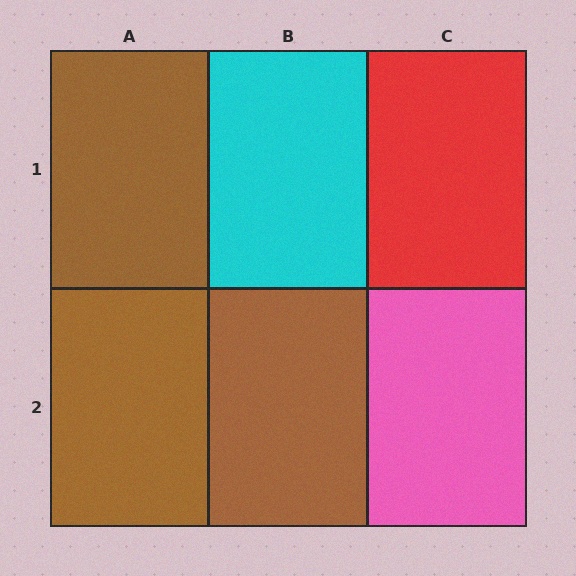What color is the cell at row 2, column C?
Pink.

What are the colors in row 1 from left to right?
Brown, cyan, red.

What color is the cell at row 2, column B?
Brown.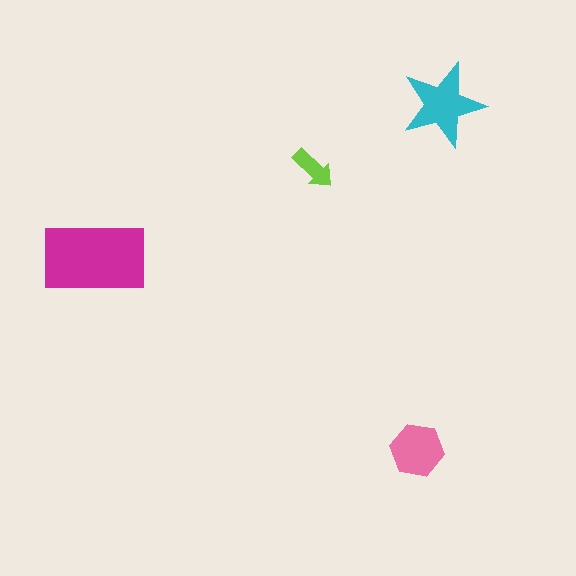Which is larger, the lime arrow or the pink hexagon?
The pink hexagon.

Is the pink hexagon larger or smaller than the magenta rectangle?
Smaller.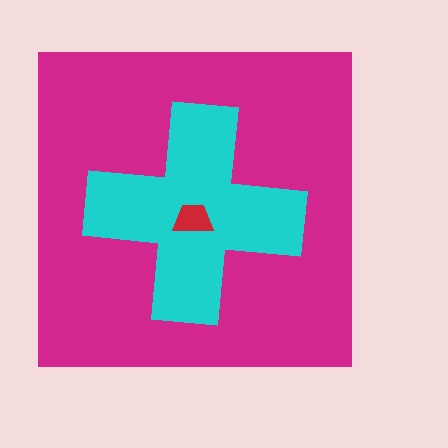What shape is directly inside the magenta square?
The cyan cross.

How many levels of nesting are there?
3.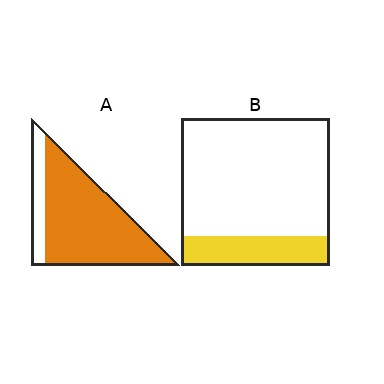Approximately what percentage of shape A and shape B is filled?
A is approximately 80% and B is approximately 20%.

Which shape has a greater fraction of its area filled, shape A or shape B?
Shape A.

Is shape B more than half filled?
No.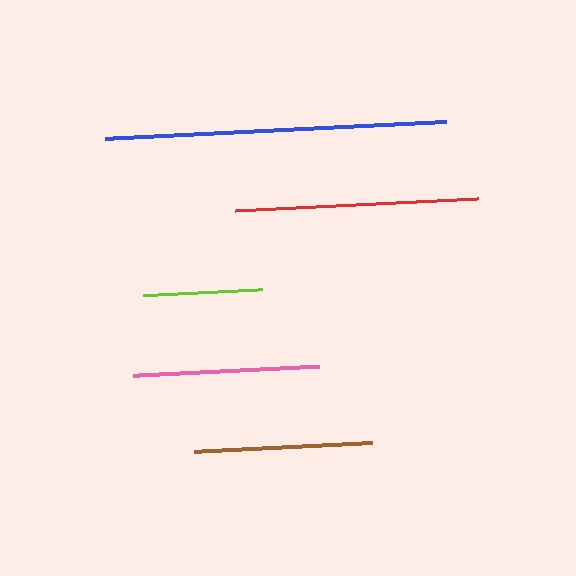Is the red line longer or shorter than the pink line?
The red line is longer than the pink line.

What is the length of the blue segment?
The blue segment is approximately 341 pixels long.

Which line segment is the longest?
The blue line is the longest at approximately 341 pixels.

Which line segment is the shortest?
The lime line is the shortest at approximately 119 pixels.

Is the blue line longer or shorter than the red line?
The blue line is longer than the red line.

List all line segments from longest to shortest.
From longest to shortest: blue, red, pink, brown, lime.